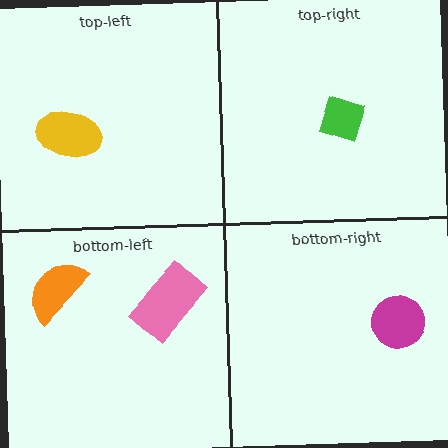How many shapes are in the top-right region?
1.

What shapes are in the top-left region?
The yellow ellipse.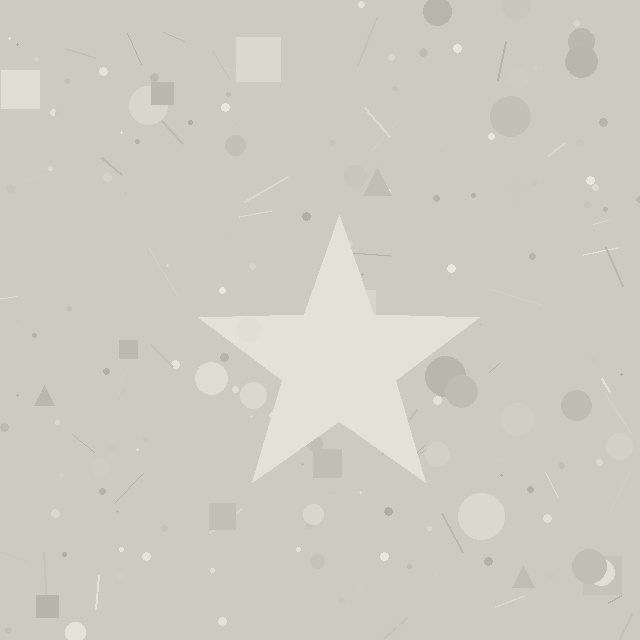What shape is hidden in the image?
A star is hidden in the image.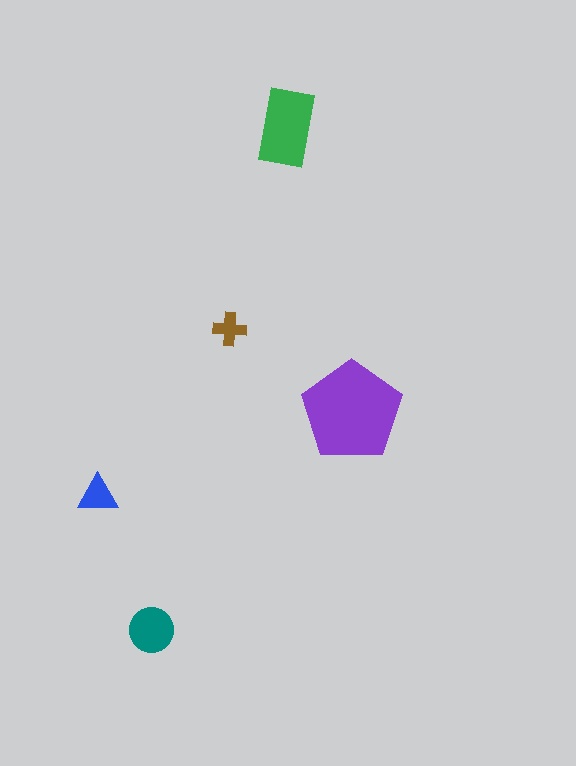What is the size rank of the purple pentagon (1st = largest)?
1st.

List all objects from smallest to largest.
The brown cross, the blue triangle, the teal circle, the green rectangle, the purple pentagon.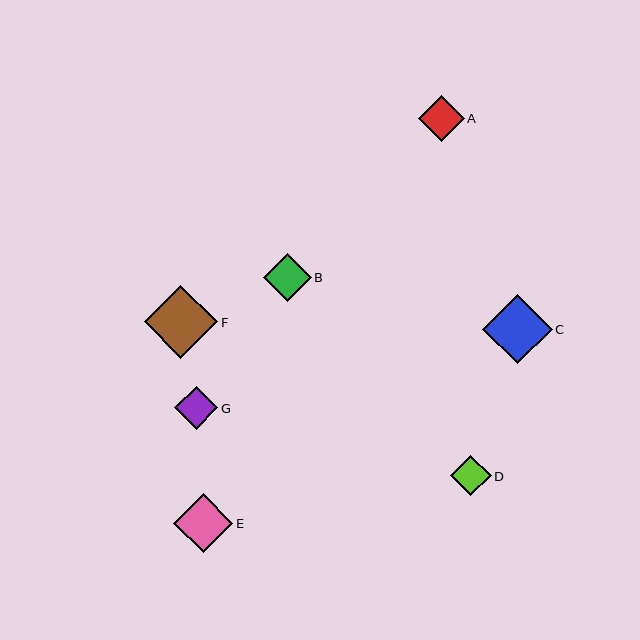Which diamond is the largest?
Diamond F is the largest with a size of approximately 73 pixels.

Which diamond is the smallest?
Diamond D is the smallest with a size of approximately 40 pixels.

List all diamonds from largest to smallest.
From largest to smallest: F, C, E, B, A, G, D.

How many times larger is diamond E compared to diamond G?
Diamond E is approximately 1.4 times the size of diamond G.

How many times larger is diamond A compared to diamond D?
Diamond A is approximately 1.1 times the size of diamond D.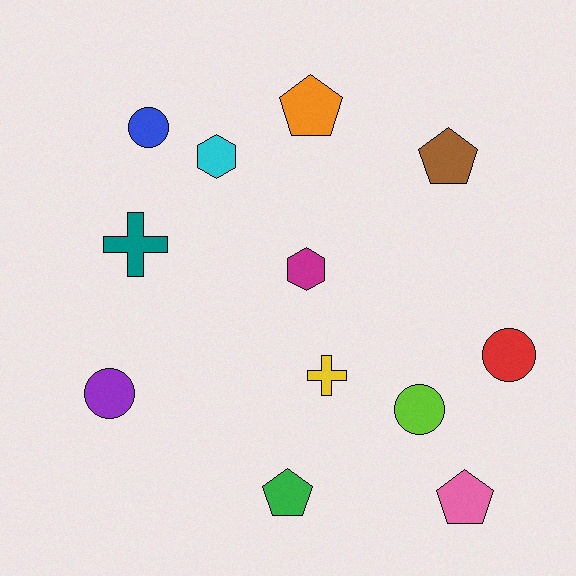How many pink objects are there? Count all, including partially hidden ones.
There is 1 pink object.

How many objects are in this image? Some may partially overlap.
There are 12 objects.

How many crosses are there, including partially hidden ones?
There are 2 crosses.